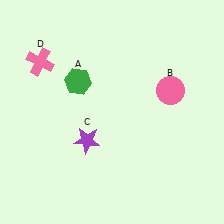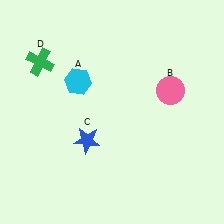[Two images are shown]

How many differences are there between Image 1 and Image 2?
There are 3 differences between the two images.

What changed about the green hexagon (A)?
In Image 1, A is green. In Image 2, it changed to cyan.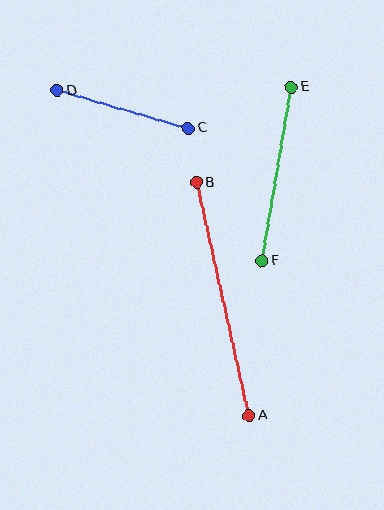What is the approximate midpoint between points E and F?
The midpoint is at approximately (277, 174) pixels.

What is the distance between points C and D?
The distance is approximately 137 pixels.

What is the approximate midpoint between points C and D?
The midpoint is at approximately (123, 109) pixels.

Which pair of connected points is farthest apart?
Points A and B are farthest apart.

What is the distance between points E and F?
The distance is approximately 176 pixels.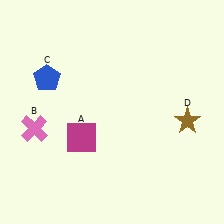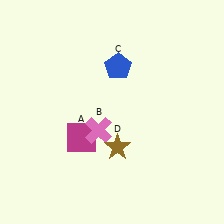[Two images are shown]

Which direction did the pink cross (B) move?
The pink cross (B) moved right.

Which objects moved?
The objects that moved are: the pink cross (B), the blue pentagon (C), the brown star (D).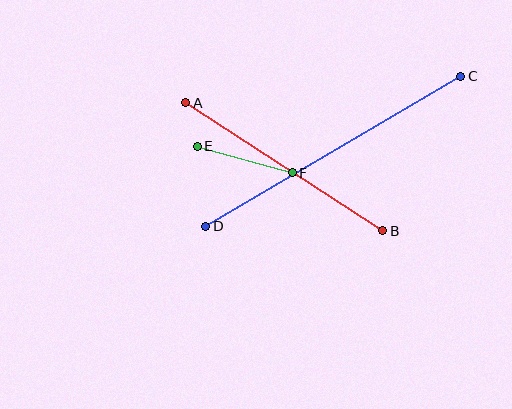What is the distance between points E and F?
The distance is approximately 99 pixels.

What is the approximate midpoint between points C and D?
The midpoint is at approximately (333, 151) pixels.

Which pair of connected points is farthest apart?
Points C and D are farthest apart.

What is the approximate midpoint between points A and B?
The midpoint is at approximately (284, 167) pixels.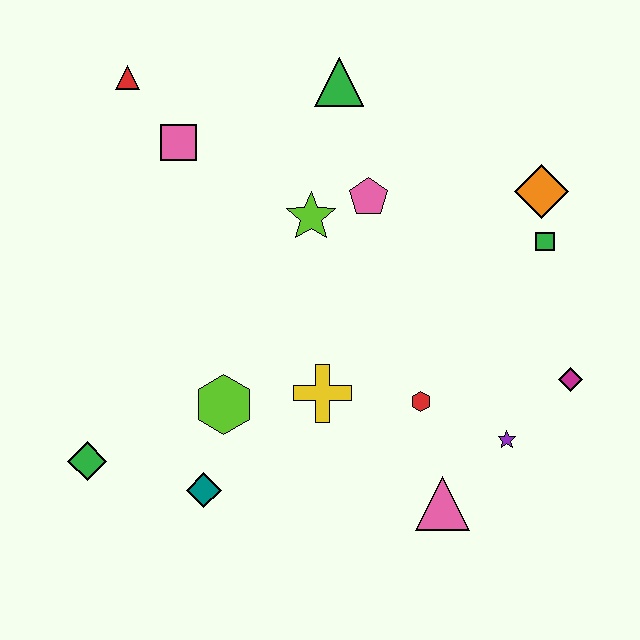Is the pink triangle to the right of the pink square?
Yes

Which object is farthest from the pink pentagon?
The green diamond is farthest from the pink pentagon.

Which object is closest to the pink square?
The red triangle is closest to the pink square.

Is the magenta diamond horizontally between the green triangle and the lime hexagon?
No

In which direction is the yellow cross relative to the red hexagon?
The yellow cross is to the left of the red hexagon.